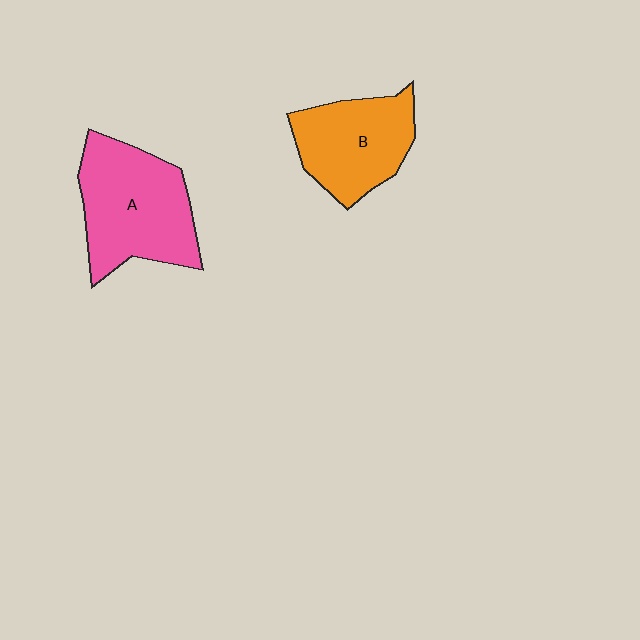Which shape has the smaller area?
Shape B (orange).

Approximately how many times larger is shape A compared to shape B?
Approximately 1.3 times.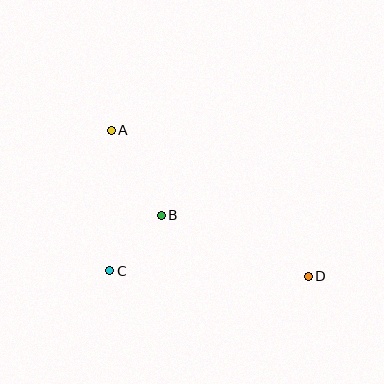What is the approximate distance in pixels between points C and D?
The distance between C and D is approximately 199 pixels.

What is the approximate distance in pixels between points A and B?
The distance between A and B is approximately 99 pixels.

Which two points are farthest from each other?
Points A and D are farthest from each other.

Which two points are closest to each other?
Points B and C are closest to each other.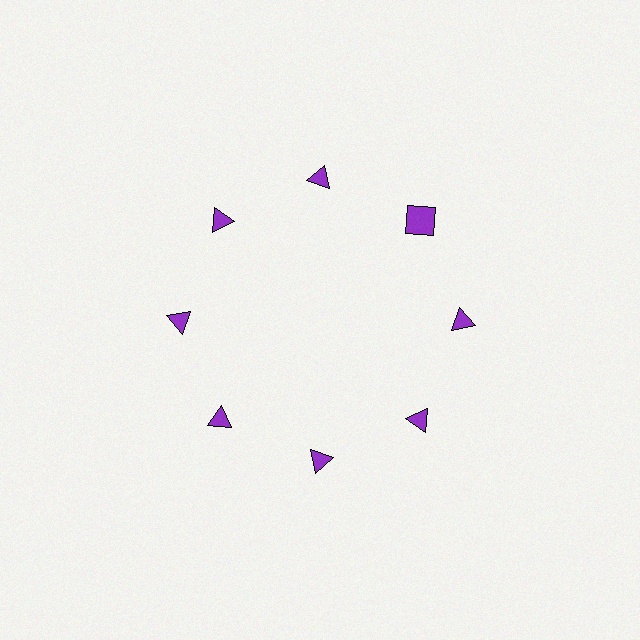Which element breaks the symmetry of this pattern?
The purple square at roughly the 2 o'clock position breaks the symmetry. All other shapes are purple triangles.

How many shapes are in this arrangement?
There are 8 shapes arranged in a ring pattern.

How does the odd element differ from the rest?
It has a different shape: square instead of triangle.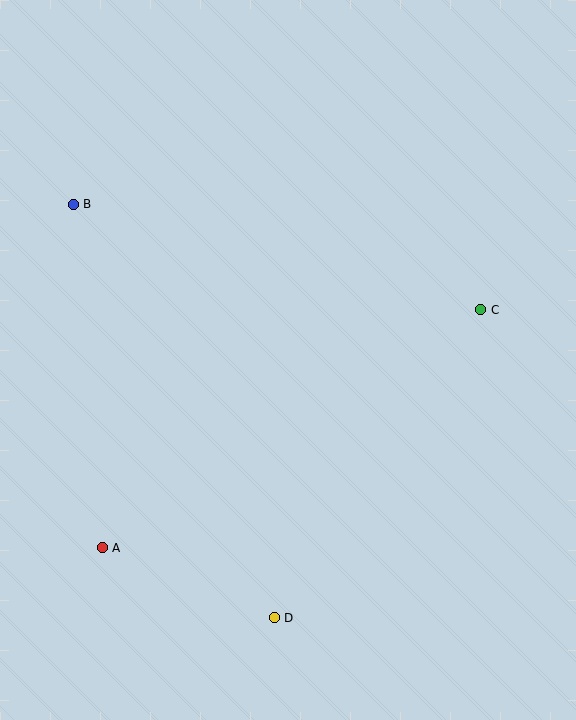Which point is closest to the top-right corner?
Point C is closest to the top-right corner.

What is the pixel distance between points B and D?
The distance between B and D is 460 pixels.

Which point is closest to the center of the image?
Point C at (481, 310) is closest to the center.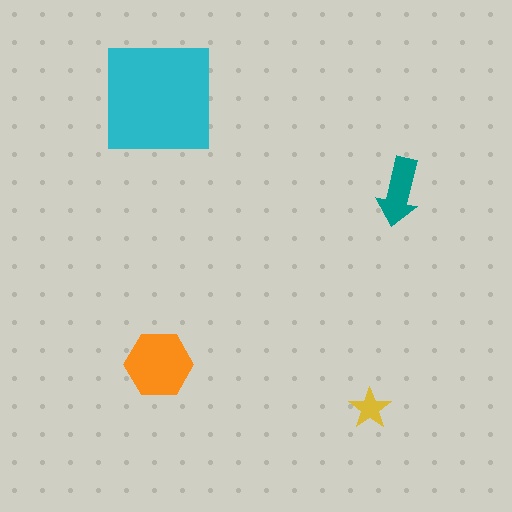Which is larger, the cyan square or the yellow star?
The cyan square.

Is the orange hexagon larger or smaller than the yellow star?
Larger.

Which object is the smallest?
The yellow star.